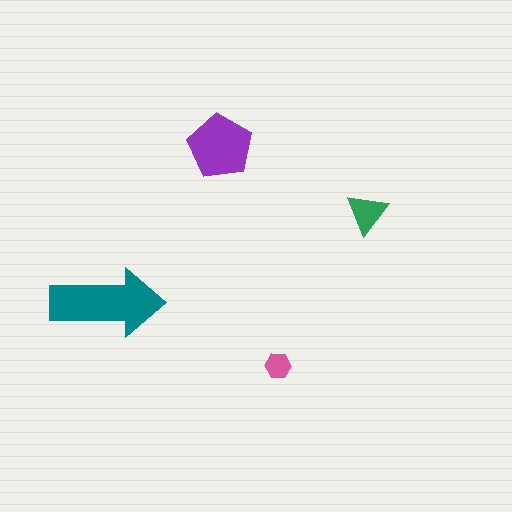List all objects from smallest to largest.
The pink hexagon, the green triangle, the purple pentagon, the teal arrow.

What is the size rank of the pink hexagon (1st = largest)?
4th.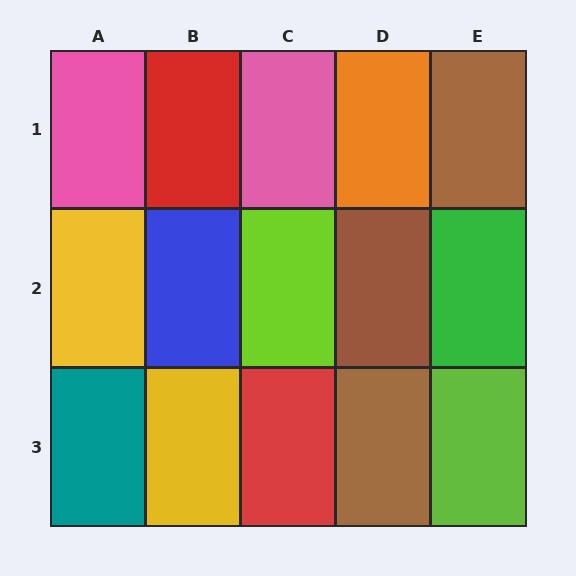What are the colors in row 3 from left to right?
Teal, yellow, red, brown, lime.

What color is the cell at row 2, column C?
Lime.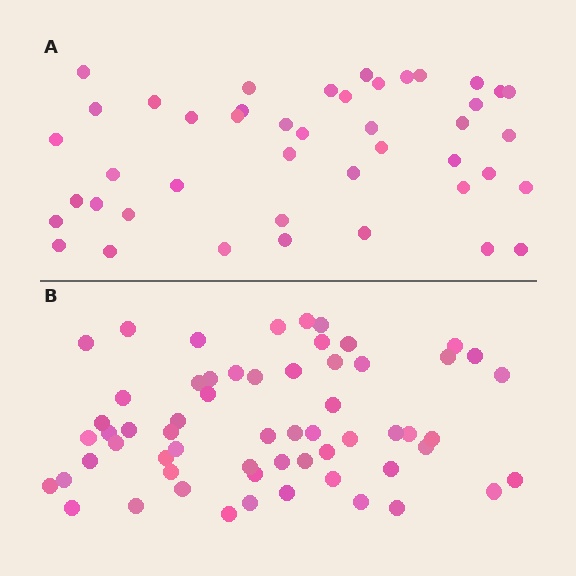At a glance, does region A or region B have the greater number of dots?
Region B (the bottom region) has more dots.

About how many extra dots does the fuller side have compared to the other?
Region B has approximately 15 more dots than region A.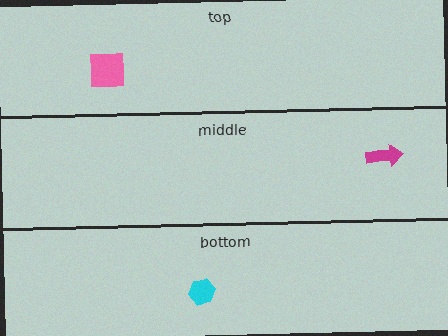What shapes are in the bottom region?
The cyan hexagon.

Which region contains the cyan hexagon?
The bottom region.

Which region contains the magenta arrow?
The middle region.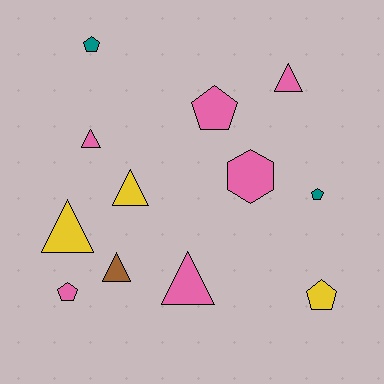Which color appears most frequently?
Pink, with 6 objects.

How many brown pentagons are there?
There are no brown pentagons.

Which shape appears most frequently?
Triangle, with 6 objects.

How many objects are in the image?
There are 12 objects.